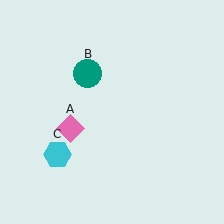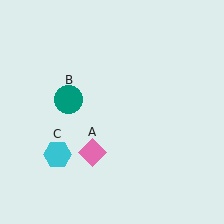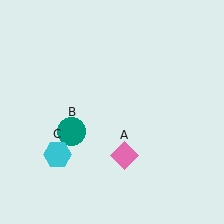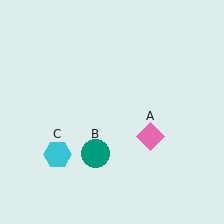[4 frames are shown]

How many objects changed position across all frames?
2 objects changed position: pink diamond (object A), teal circle (object B).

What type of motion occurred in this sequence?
The pink diamond (object A), teal circle (object B) rotated counterclockwise around the center of the scene.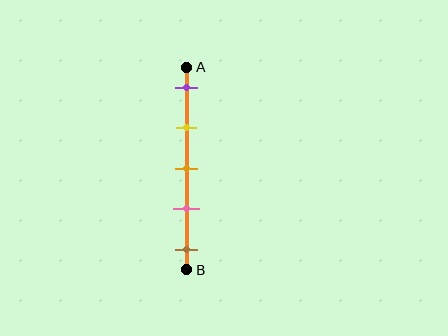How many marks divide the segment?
There are 5 marks dividing the segment.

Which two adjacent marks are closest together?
The orange and pink marks are the closest adjacent pair.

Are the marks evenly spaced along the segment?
Yes, the marks are approximately evenly spaced.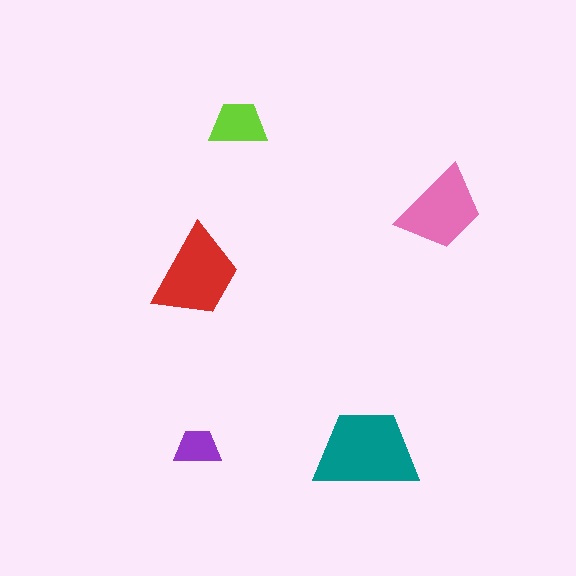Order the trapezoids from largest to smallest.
the teal one, the red one, the pink one, the lime one, the purple one.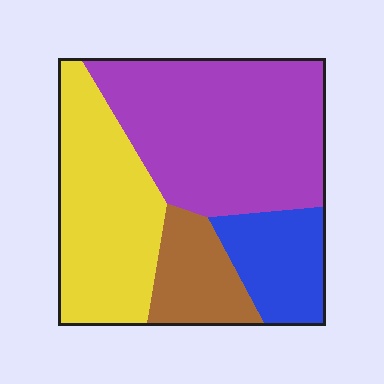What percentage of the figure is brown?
Brown takes up about one eighth (1/8) of the figure.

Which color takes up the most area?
Purple, at roughly 45%.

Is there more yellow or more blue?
Yellow.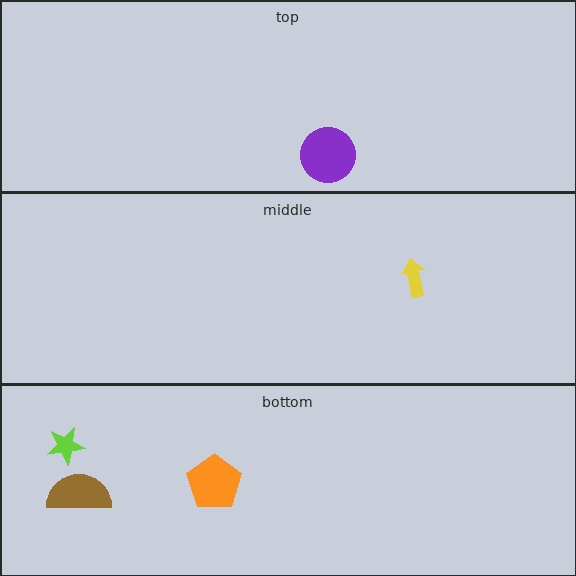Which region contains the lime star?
The bottom region.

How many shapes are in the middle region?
1.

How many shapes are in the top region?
1.